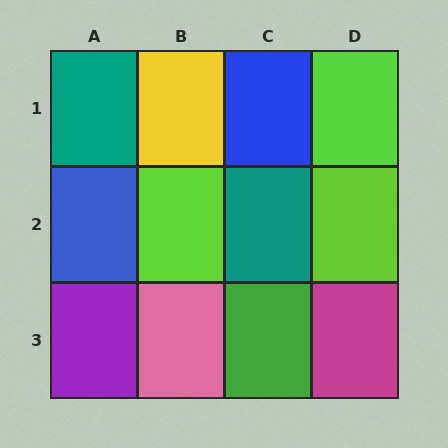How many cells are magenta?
1 cell is magenta.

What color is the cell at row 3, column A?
Purple.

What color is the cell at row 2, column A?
Blue.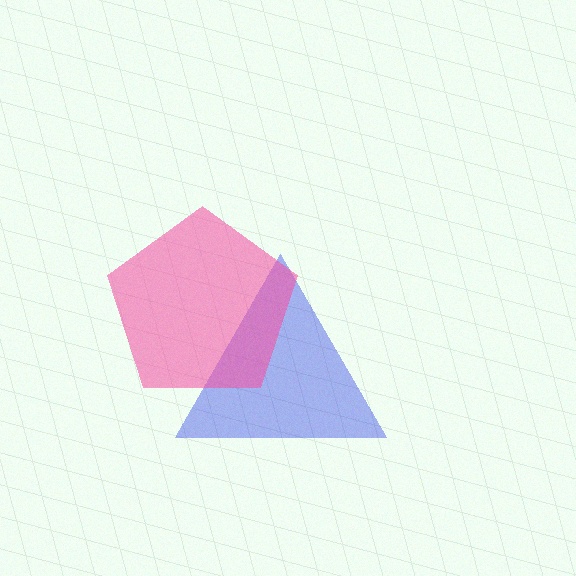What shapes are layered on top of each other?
The layered shapes are: a blue triangle, a pink pentagon.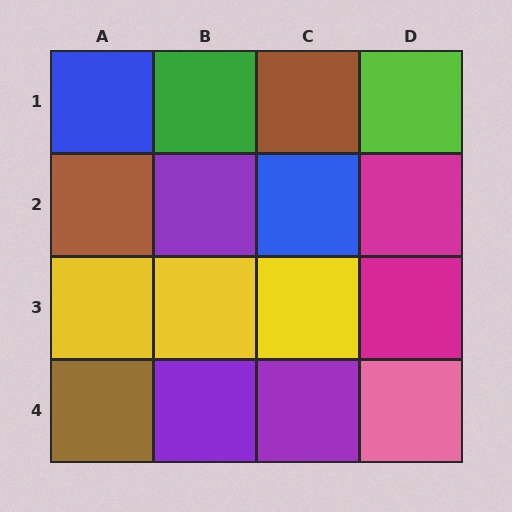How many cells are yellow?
3 cells are yellow.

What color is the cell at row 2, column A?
Brown.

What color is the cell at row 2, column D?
Magenta.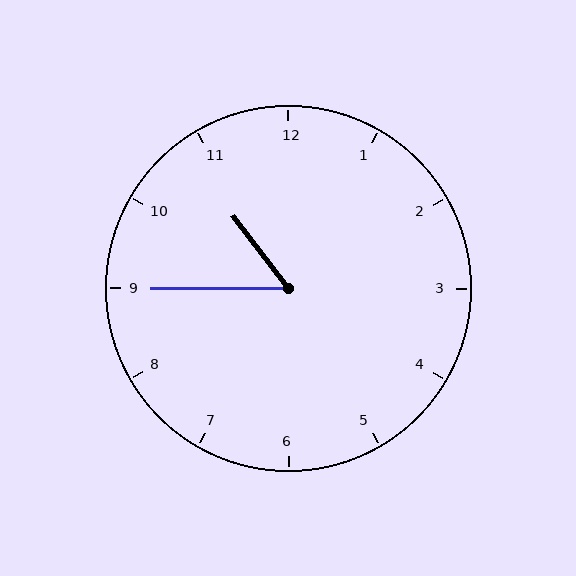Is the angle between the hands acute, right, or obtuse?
It is acute.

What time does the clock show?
10:45.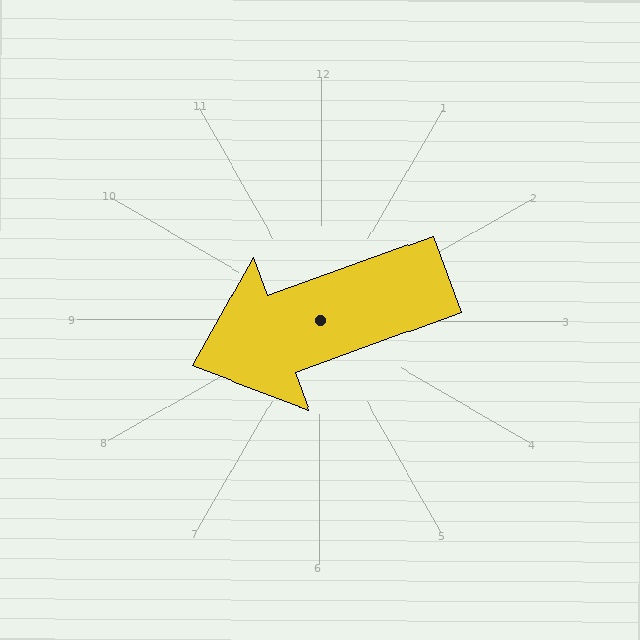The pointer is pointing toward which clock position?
Roughly 8 o'clock.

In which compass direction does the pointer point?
West.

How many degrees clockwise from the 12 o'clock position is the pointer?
Approximately 250 degrees.